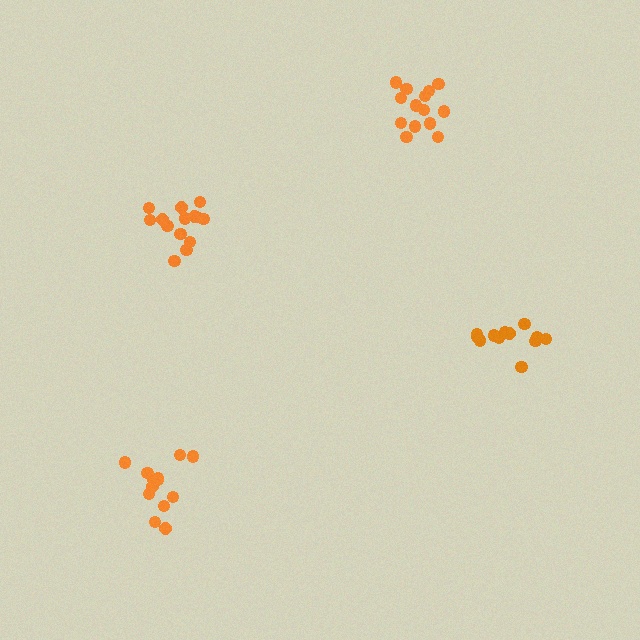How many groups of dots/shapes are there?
There are 4 groups.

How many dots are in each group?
Group 1: 12 dots, Group 2: 13 dots, Group 3: 14 dots, Group 4: 14 dots (53 total).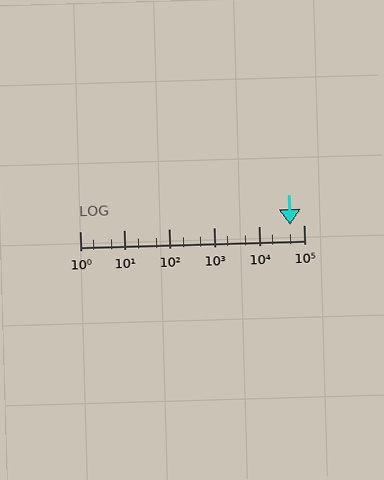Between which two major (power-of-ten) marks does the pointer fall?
The pointer is between 10000 and 100000.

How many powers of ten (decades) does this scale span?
The scale spans 5 decades, from 1 to 100000.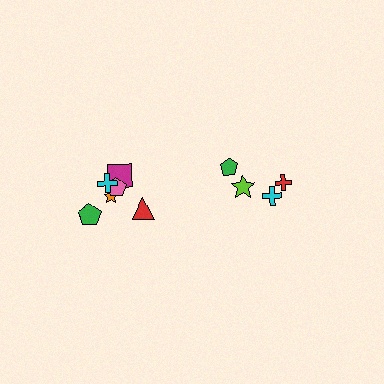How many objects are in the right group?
There are 4 objects.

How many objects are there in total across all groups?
There are 10 objects.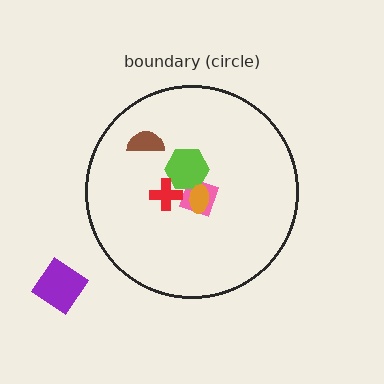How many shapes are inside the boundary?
5 inside, 1 outside.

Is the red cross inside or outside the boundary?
Inside.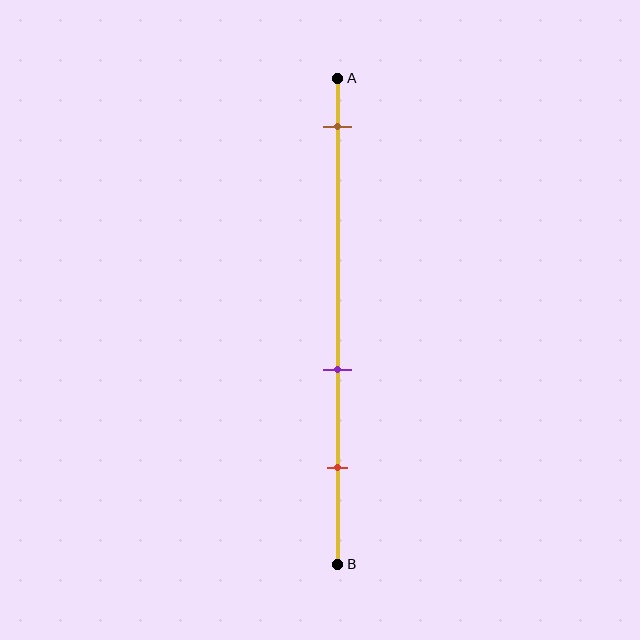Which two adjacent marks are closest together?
The purple and red marks are the closest adjacent pair.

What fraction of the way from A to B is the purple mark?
The purple mark is approximately 60% (0.6) of the way from A to B.